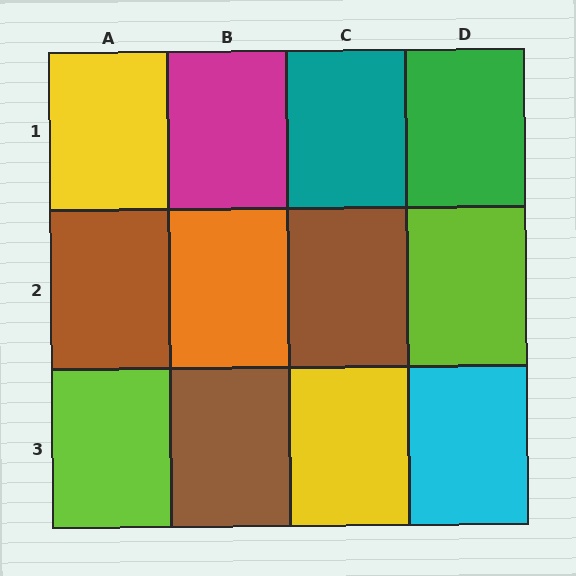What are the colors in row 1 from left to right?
Yellow, magenta, teal, green.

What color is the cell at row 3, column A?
Lime.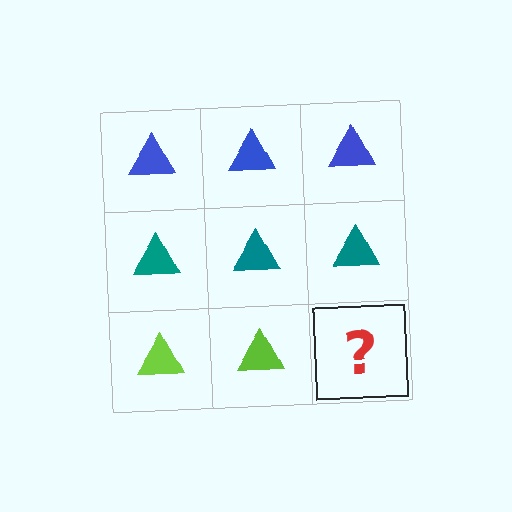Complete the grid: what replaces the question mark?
The question mark should be replaced with a lime triangle.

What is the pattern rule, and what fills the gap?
The rule is that each row has a consistent color. The gap should be filled with a lime triangle.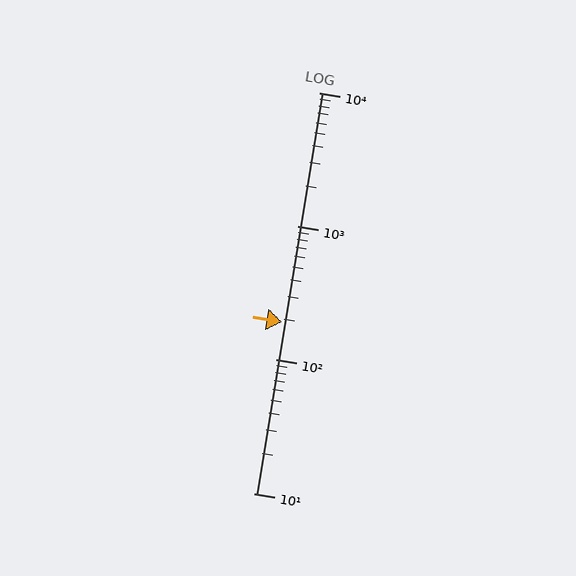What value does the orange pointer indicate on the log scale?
The pointer indicates approximately 190.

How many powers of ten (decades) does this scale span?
The scale spans 3 decades, from 10 to 10000.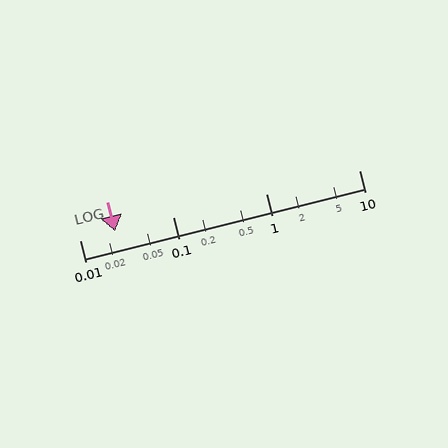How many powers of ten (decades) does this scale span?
The scale spans 3 decades, from 0.01 to 10.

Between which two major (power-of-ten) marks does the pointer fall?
The pointer is between 0.01 and 0.1.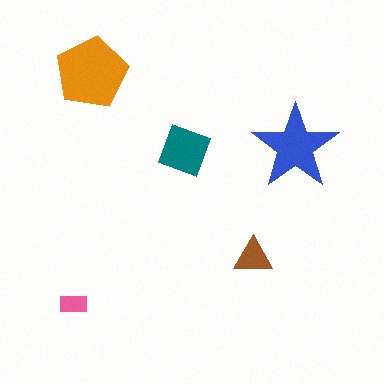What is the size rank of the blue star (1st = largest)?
2nd.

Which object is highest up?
The orange pentagon is topmost.